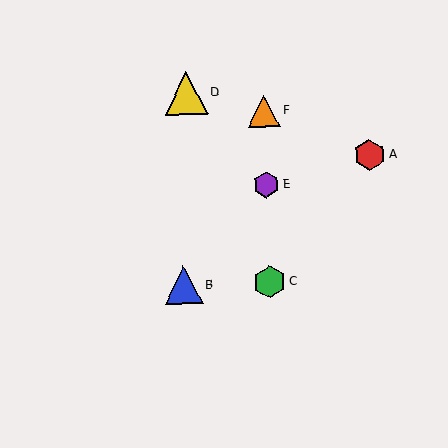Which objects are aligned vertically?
Objects C, E, F are aligned vertically.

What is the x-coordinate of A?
Object A is at x≈370.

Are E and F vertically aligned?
Yes, both are at x≈266.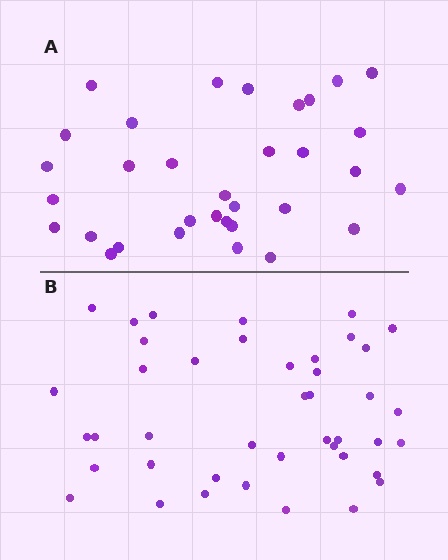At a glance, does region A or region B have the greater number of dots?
Region B (the bottom region) has more dots.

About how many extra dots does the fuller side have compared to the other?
Region B has roughly 8 or so more dots than region A.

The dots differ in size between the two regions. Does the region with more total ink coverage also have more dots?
No. Region A has more total ink coverage because its dots are larger, but region B actually contains more individual dots. Total area can be misleading — the number of items is what matters here.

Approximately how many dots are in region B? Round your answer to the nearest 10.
About 40 dots. (The exact count is 42, which rounds to 40.)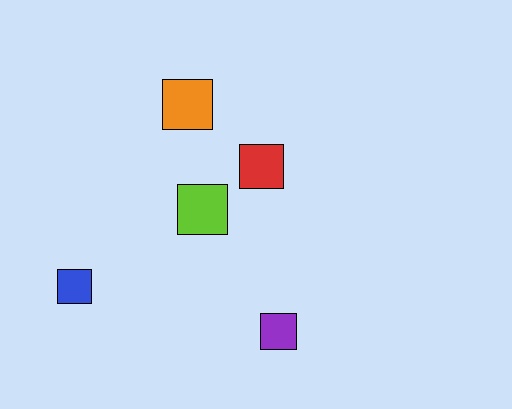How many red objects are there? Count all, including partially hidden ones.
There is 1 red object.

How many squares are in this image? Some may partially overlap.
There are 5 squares.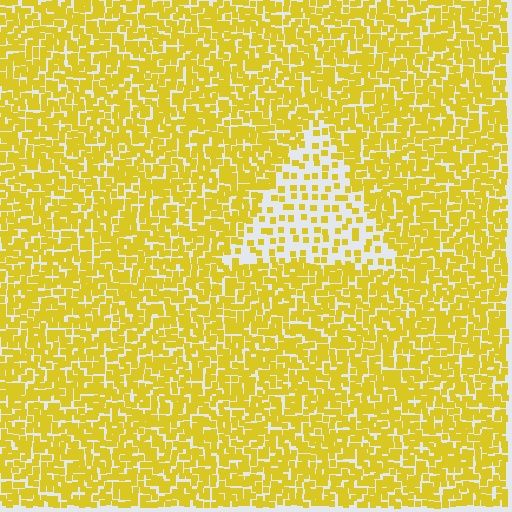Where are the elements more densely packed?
The elements are more densely packed outside the triangle boundary.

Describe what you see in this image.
The image contains small yellow elements arranged at two different densities. A triangle-shaped region is visible where the elements are less densely packed than the surrounding area.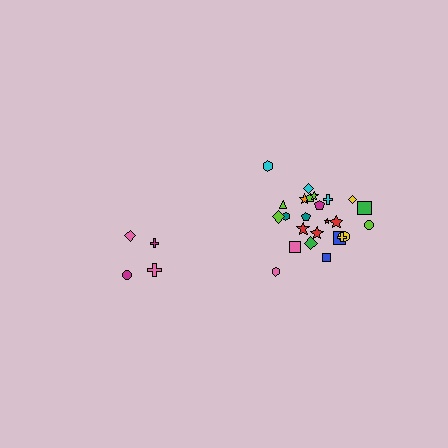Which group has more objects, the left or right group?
The right group.